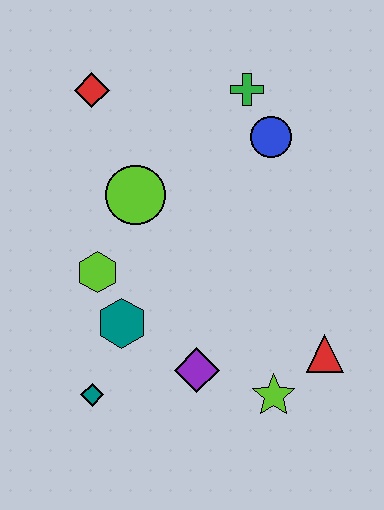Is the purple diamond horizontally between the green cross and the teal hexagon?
Yes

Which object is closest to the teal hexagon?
The lime hexagon is closest to the teal hexagon.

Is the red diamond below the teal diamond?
No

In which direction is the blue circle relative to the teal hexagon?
The blue circle is above the teal hexagon.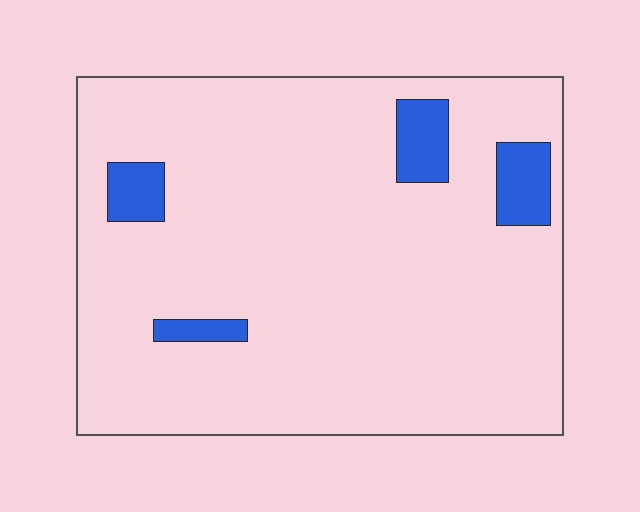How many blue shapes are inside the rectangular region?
4.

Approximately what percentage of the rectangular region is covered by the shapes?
Approximately 10%.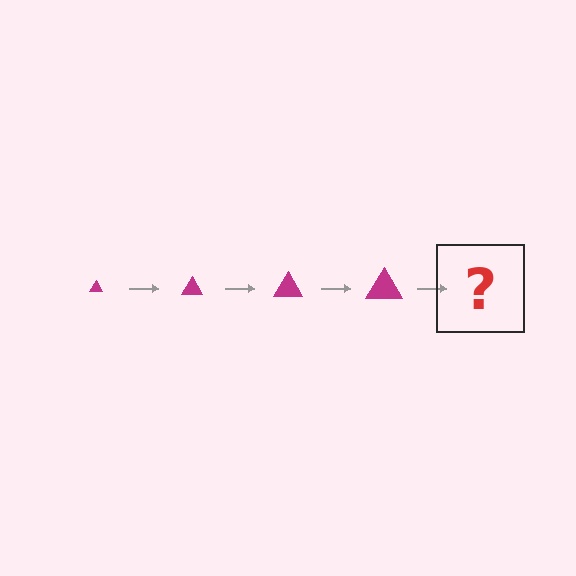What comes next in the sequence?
The next element should be a magenta triangle, larger than the previous one.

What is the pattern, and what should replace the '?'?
The pattern is that the triangle gets progressively larger each step. The '?' should be a magenta triangle, larger than the previous one.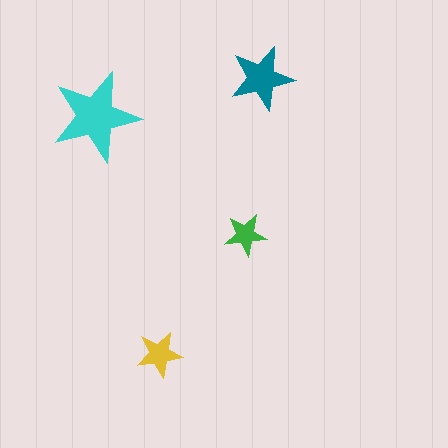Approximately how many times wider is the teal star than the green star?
About 1.5 times wider.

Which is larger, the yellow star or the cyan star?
The cyan one.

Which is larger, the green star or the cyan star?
The cyan one.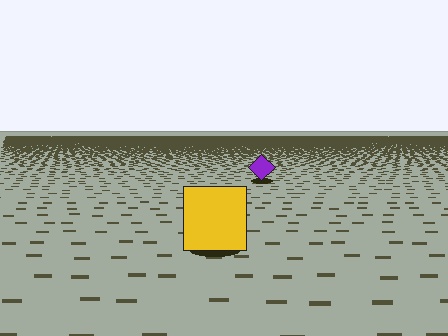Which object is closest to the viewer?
The yellow square is closest. The texture marks near it are larger and more spread out.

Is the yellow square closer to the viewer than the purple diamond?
Yes. The yellow square is closer — you can tell from the texture gradient: the ground texture is coarser near it.